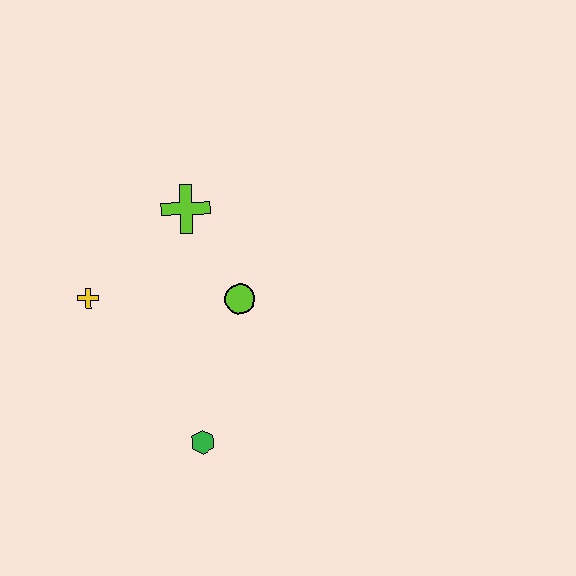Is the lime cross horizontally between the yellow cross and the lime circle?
Yes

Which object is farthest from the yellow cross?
The green hexagon is farthest from the yellow cross.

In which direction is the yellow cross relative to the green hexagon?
The yellow cross is above the green hexagon.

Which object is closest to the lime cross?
The lime circle is closest to the lime cross.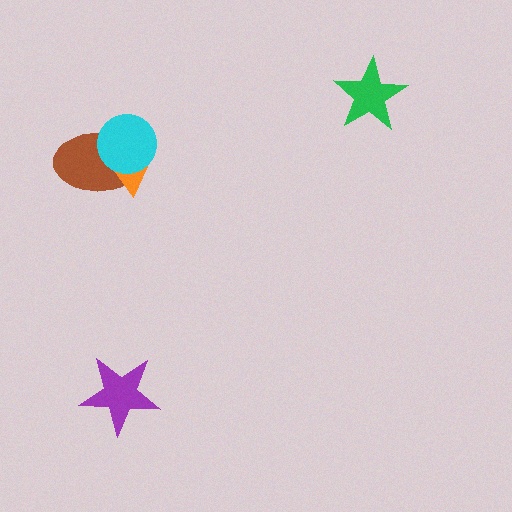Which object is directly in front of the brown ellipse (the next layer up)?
The orange triangle is directly in front of the brown ellipse.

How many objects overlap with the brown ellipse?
2 objects overlap with the brown ellipse.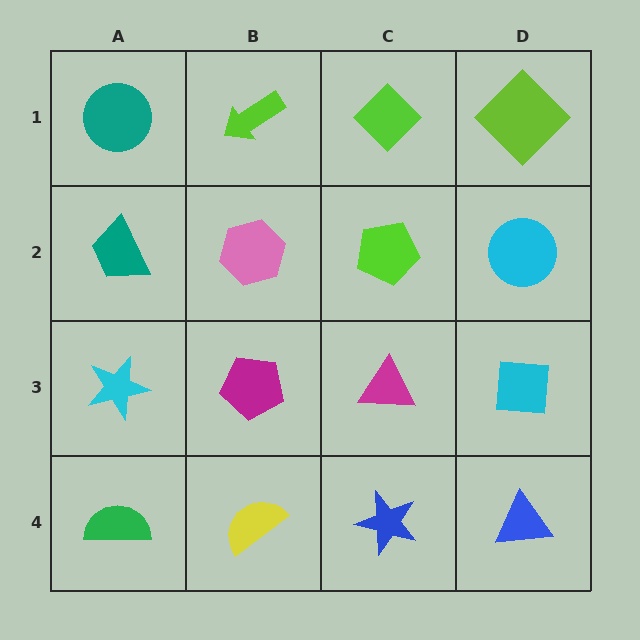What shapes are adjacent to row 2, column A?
A teal circle (row 1, column A), a cyan star (row 3, column A), a pink hexagon (row 2, column B).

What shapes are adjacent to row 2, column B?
A lime arrow (row 1, column B), a magenta pentagon (row 3, column B), a teal trapezoid (row 2, column A), a lime pentagon (row 2, column C).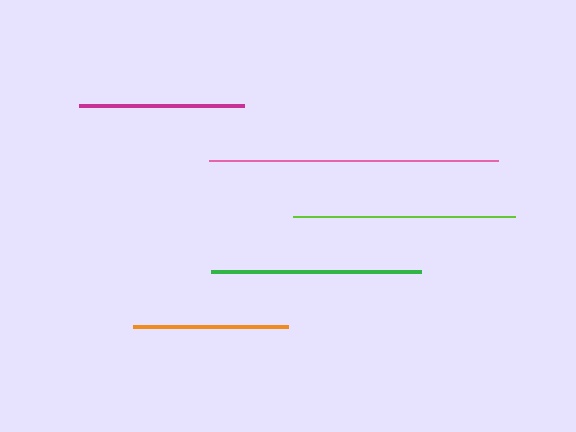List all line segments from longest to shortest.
From longest to shortest: pink, lime, green, magenta, orange.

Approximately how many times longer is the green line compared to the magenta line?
The green line is approximately 1.3 times the length of the magenta line.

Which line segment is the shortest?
The orange line is the shortest at approximately 155 pixels.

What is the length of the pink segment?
The pink segment is approximately 289 pixels long.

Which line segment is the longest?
The pink line is the longest at approximately 289 pixels.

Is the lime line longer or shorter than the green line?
The lime line is longer than the green line.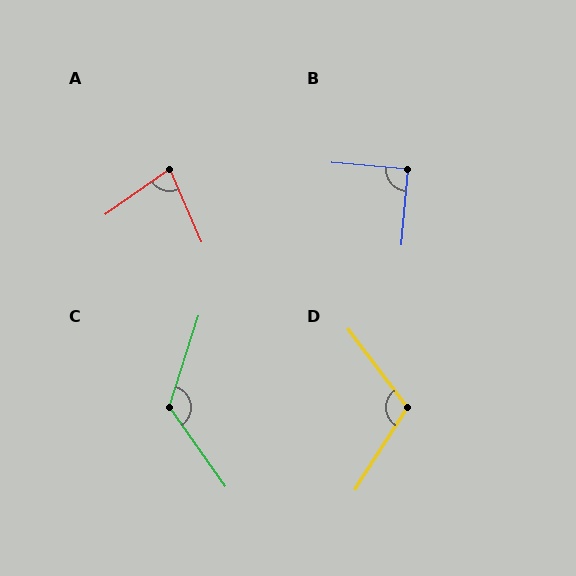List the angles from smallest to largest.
A (78°), B (90°), D (110°), C (127°).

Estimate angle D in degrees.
Approximately 110 degrees.